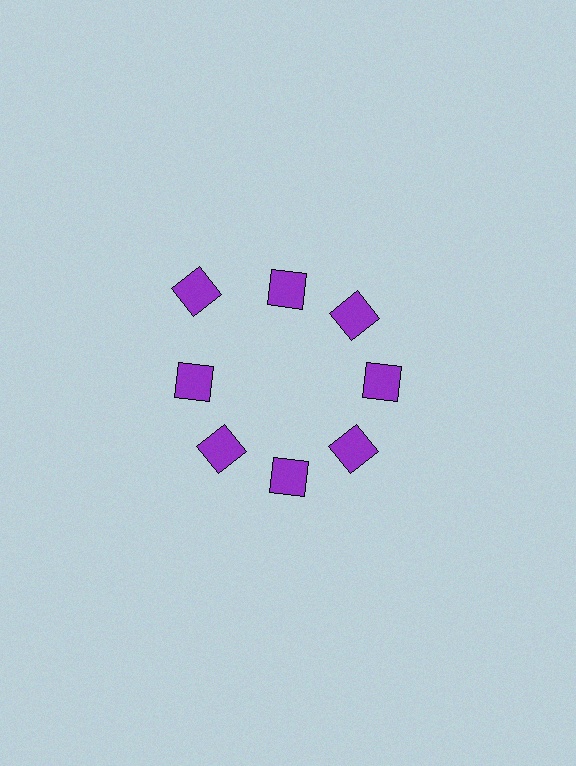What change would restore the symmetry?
The symmetry would be restored by moving it inward, back onto the ring so that all 8 squares sit at equal angles and equal distance from the center.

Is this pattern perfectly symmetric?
No. The 8 purple squares are arranged in a ring, but one element near the 10 o'clock position is pushed outward from the center, breaking the 8-fold rotational symmetry.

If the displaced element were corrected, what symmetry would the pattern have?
It would have 8-fold rotational symmetry — the pattern would map onto itself every 45 degrees.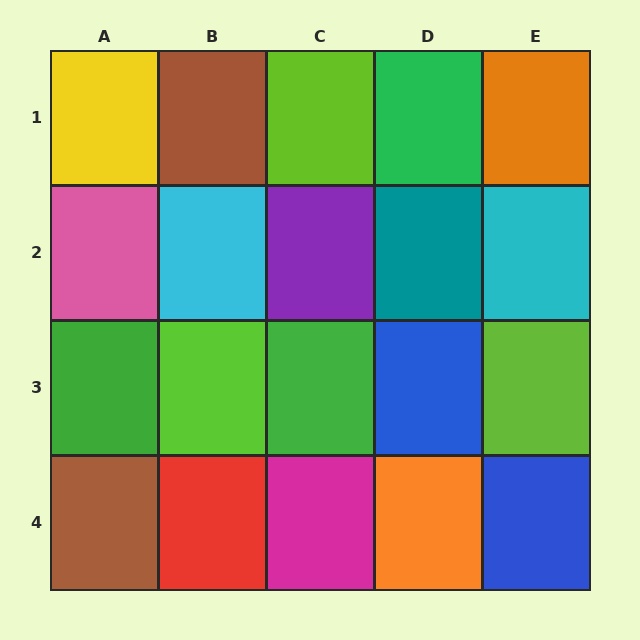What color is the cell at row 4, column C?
Magenta.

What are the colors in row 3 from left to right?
Green, lime, green, blue, lime.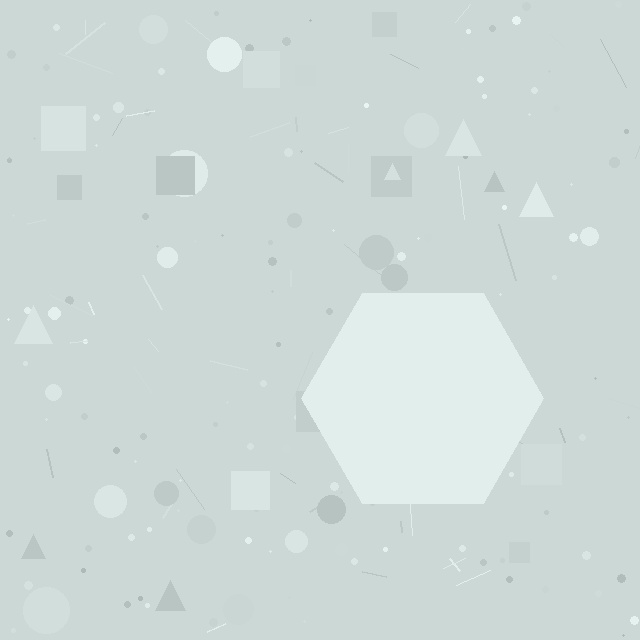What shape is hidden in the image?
A hexagon is hidden in the image.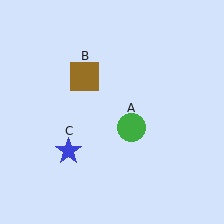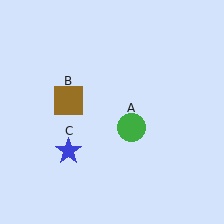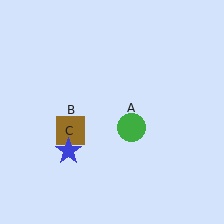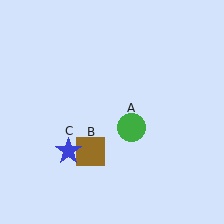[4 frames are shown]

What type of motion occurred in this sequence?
The brown square (object B) rotated counterclockwise around the center of the scene.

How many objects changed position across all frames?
1 object changed position: brown square (object B).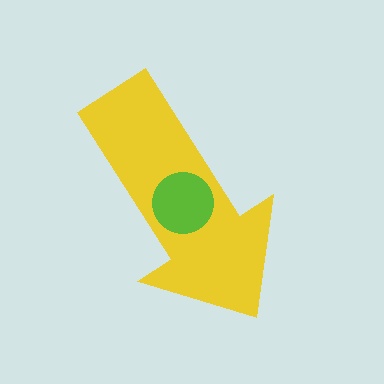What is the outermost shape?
The yellow arrow.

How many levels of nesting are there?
2.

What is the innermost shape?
The lime circle.